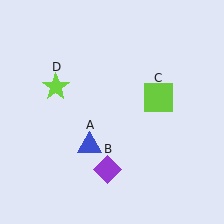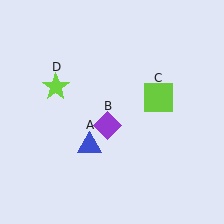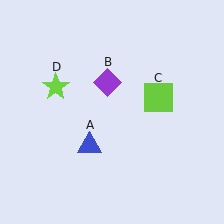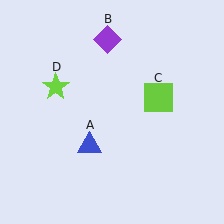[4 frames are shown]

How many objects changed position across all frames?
1 object changed position: purple diamond (object B).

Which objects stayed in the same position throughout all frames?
Blue triangle (object A) and lime square (object C) and lime star (object D) remained stationary.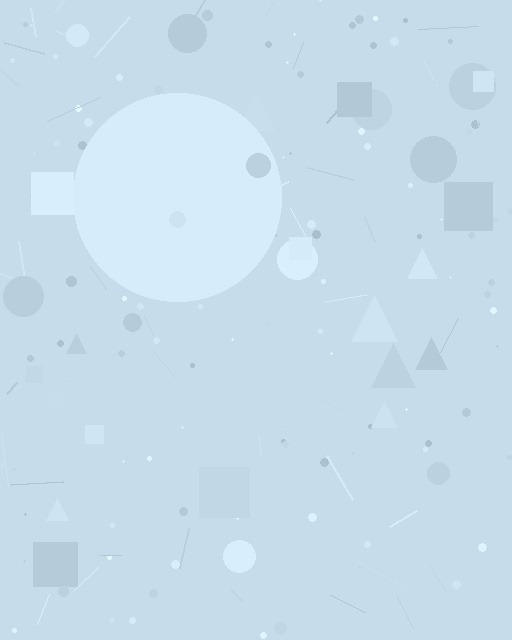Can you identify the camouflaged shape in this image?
The camouflaged shape is a circle.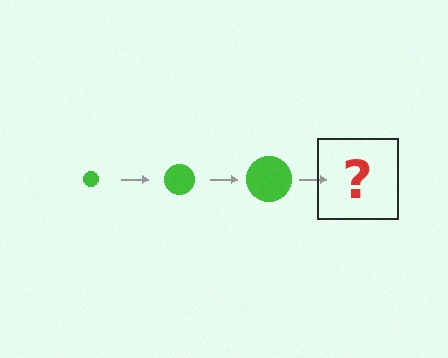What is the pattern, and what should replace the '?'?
The pattern is that the circle gets progressively larger each step. The '?' should be a green circle, larger than the previous one.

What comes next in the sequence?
The next element should be a green circle, larger than the previous one.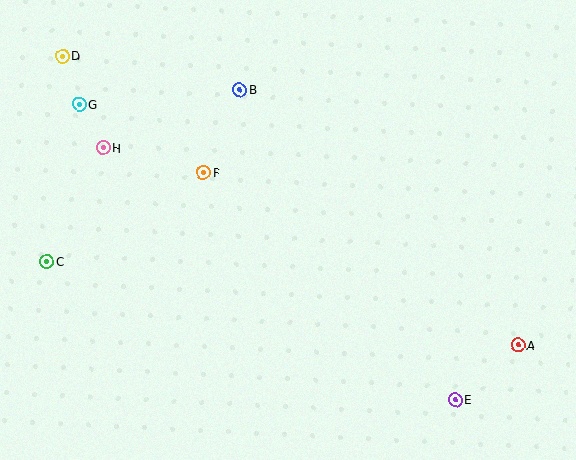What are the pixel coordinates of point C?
Point C is at (47, 262).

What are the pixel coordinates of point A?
Point A is at (518, 345).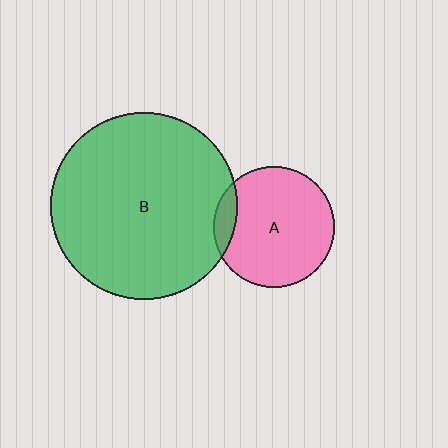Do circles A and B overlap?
Yes.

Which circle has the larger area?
Circle B (green).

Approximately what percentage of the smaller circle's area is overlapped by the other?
Approximately 10%.